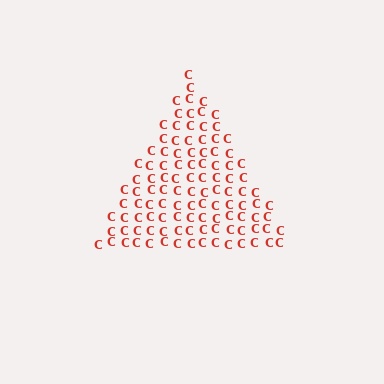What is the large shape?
The large shape is a triangle.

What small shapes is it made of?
It is made of small letter C's.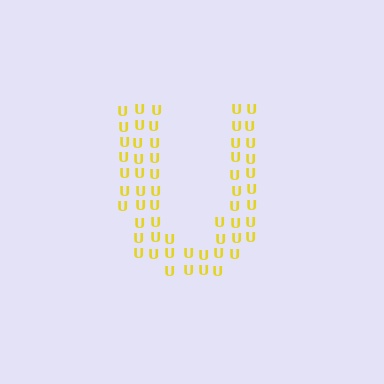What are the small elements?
The small elements are letter U's.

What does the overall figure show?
The overall figure shows the letter U.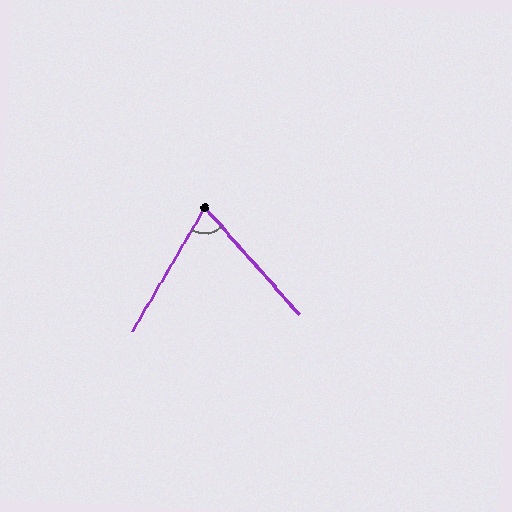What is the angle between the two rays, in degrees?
Approximately 72 degrees.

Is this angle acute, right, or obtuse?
It is acute.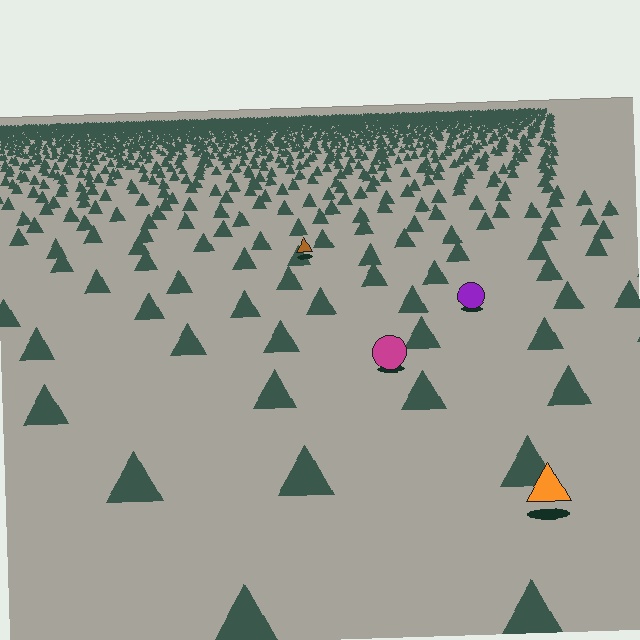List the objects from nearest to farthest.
From nearest to farthest: the orange triangle, the magenta circle, the purple circle, the brown triangle.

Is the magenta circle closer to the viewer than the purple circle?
Yes. The magenta circle is closer — you can tell from the texture gradient: the ground texture is coarser near it.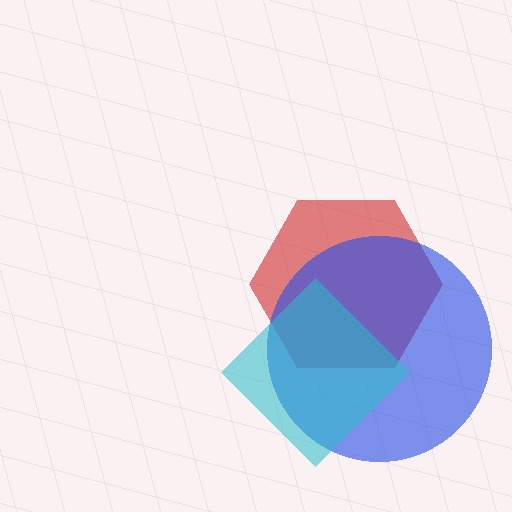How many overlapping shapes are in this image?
There are 3 overlapping shapes in the image.